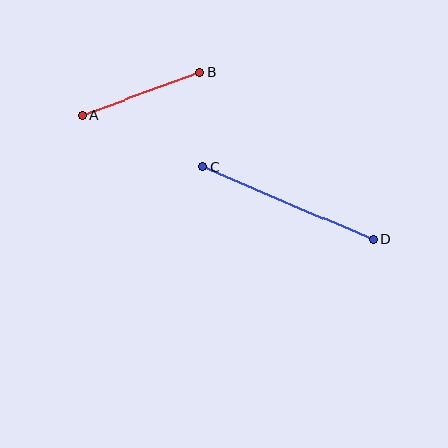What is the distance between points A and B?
The distance is approximately 125 pixels.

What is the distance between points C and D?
The distance is approximately 186 pixels.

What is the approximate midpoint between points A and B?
The midpoint is at approximately (141, 94) pixels.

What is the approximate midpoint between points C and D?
The midpoint is at approximately (288, 203) pixels.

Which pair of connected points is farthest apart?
Points C and D are farthest apart.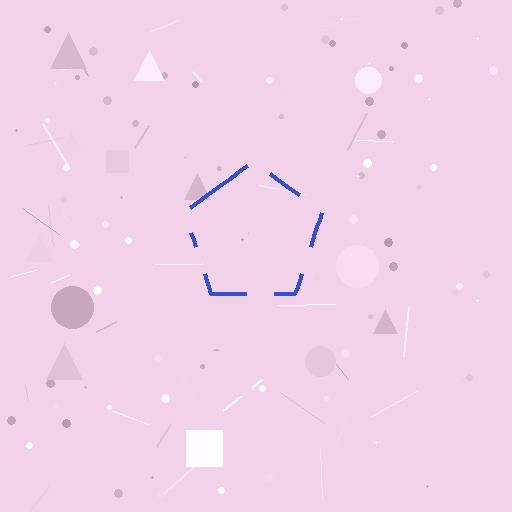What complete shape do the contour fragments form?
The contour fragments form a pentagon.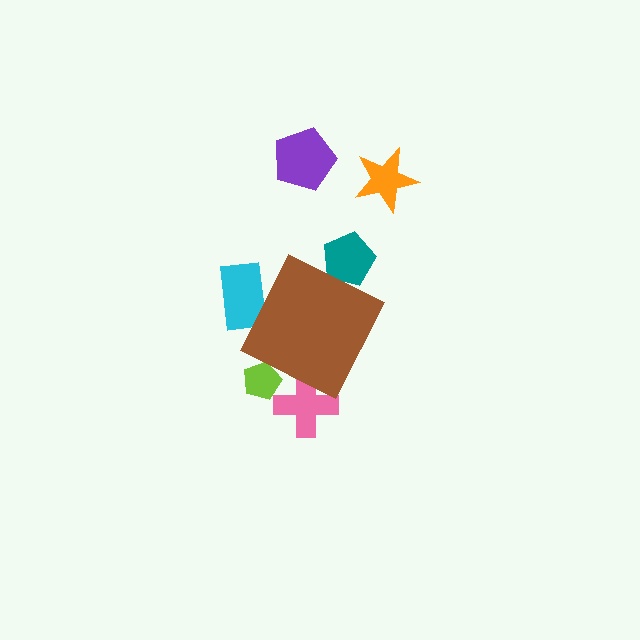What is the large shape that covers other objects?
A brown diamond.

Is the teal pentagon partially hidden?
Yes, the teal pentagon is partially hidden behind the brown diamond.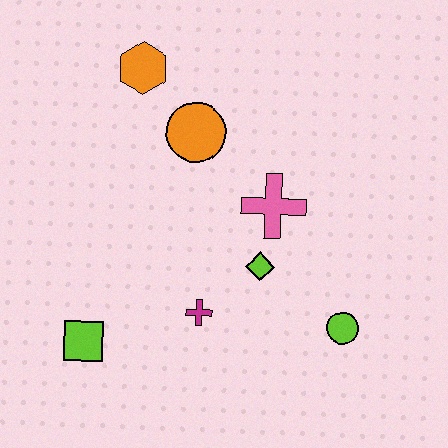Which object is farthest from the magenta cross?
The orange hexagon is farthest from the magenta cross.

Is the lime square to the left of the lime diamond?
Yes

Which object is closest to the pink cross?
The lime diamond is closest to the pink cross.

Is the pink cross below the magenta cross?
No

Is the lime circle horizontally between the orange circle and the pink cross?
No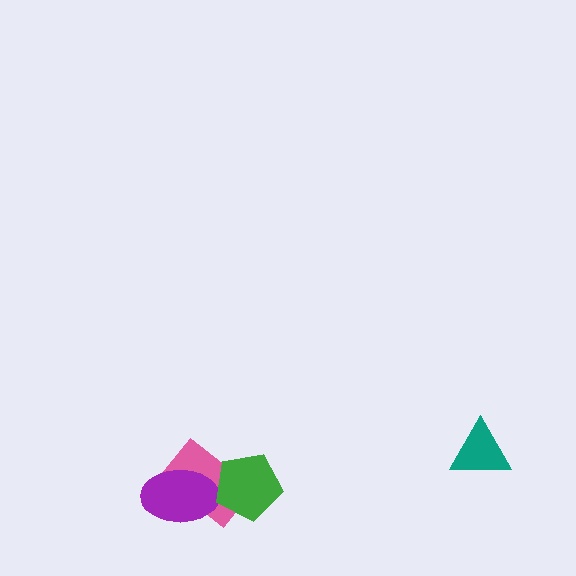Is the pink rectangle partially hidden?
Yes, it is partially covered by another shape.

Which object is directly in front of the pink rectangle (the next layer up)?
The purple ellipse is directly in front of the pink rectangle.